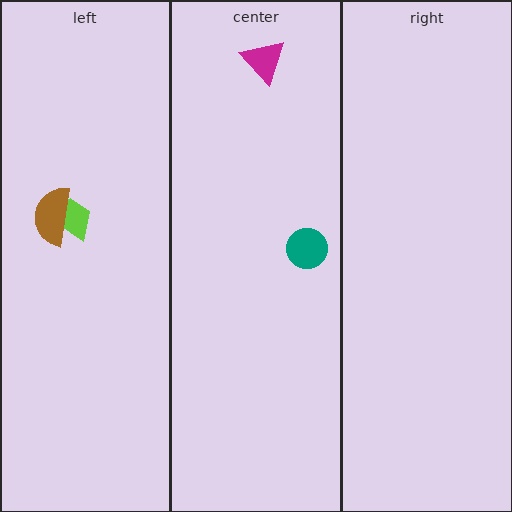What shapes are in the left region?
The lime trapezoid, the brown semicircle.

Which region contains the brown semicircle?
The left region.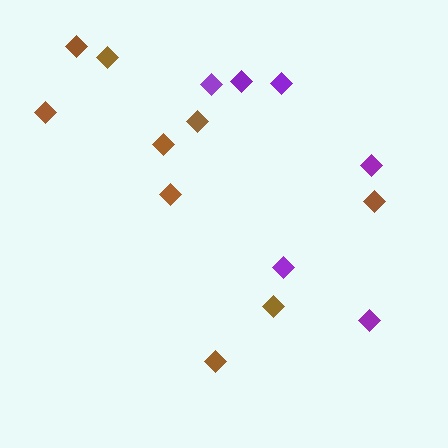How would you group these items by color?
There are 2 groups: one group of purple diamonds (6) and one group of brown diamonds (9).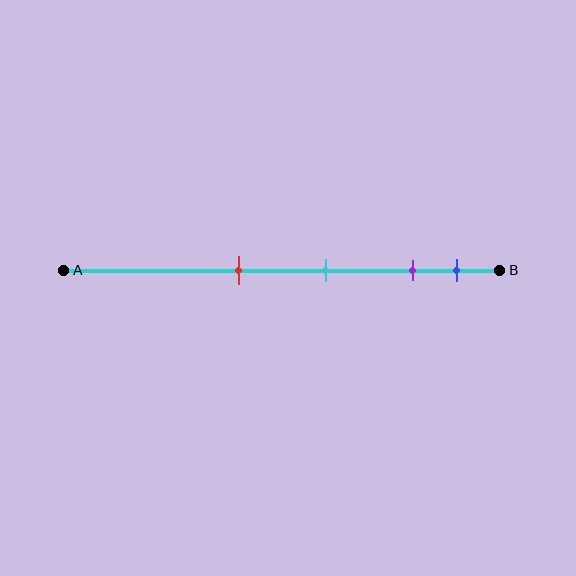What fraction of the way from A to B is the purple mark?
The purple mark is approximately 80% (0.8) of the way from A to B.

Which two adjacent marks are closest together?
The purple and blue marks are the closest adjacent pair.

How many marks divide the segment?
There are 4 marks dividing the segment.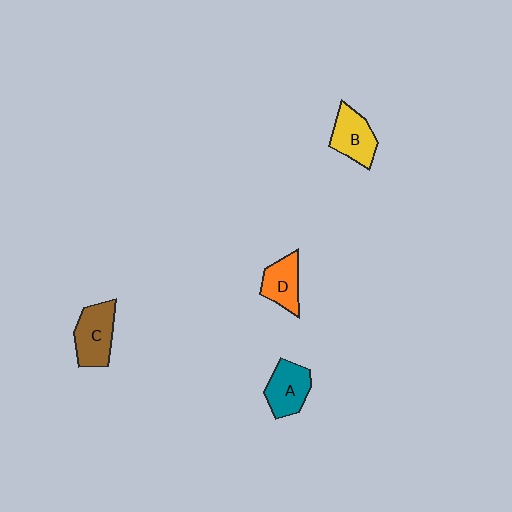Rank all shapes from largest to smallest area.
From largest to smallest: C (brown), A (teal), B (yellow), D (orange).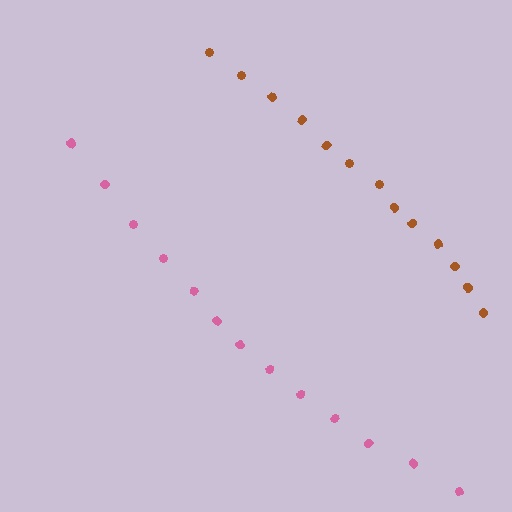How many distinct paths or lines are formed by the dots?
There are 2 distinct paths.